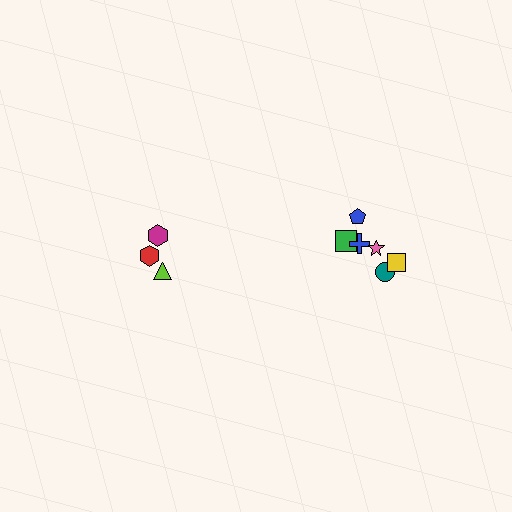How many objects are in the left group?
There are 3 objects.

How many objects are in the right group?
There are 6 objects.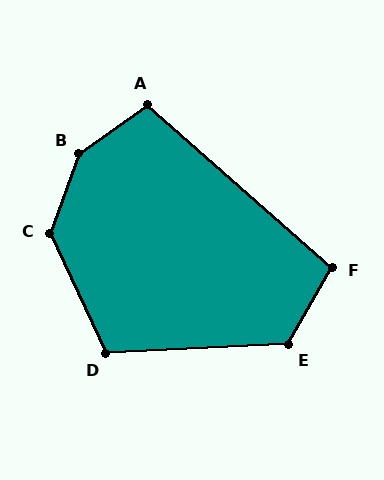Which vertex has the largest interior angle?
B, at approximately 146 degrees.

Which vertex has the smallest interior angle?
F, at approximately 102 degrees.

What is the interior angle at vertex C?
Approximately 135 degrees (obtuse).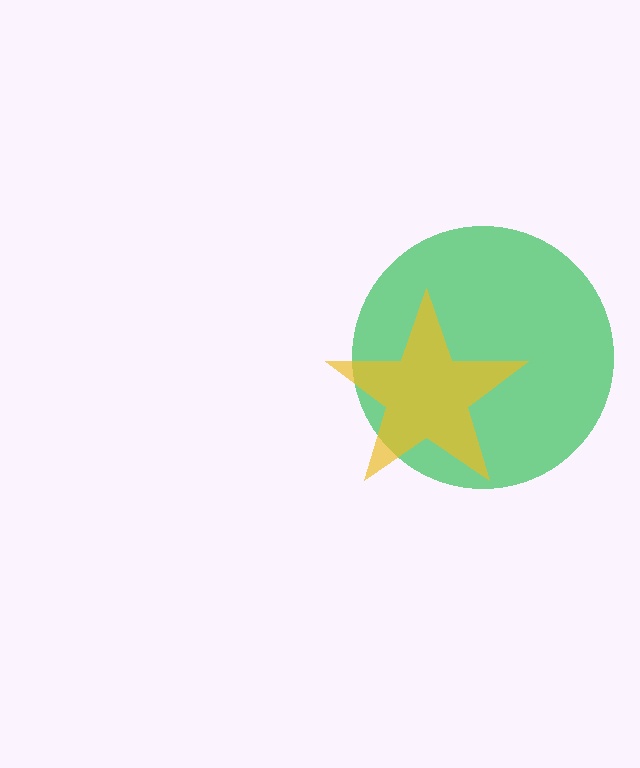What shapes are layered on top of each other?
The layered shapes are: a green circle, a yellow star.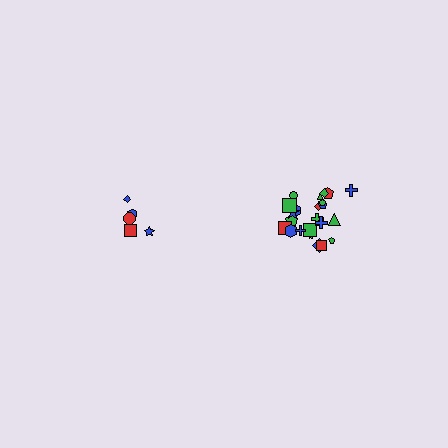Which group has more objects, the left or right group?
The right group.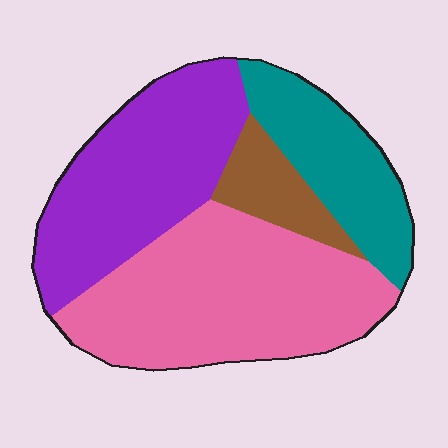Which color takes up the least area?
Brown, at roughly 10%.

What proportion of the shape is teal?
Teal takes up between a sixth and a third of the shape.